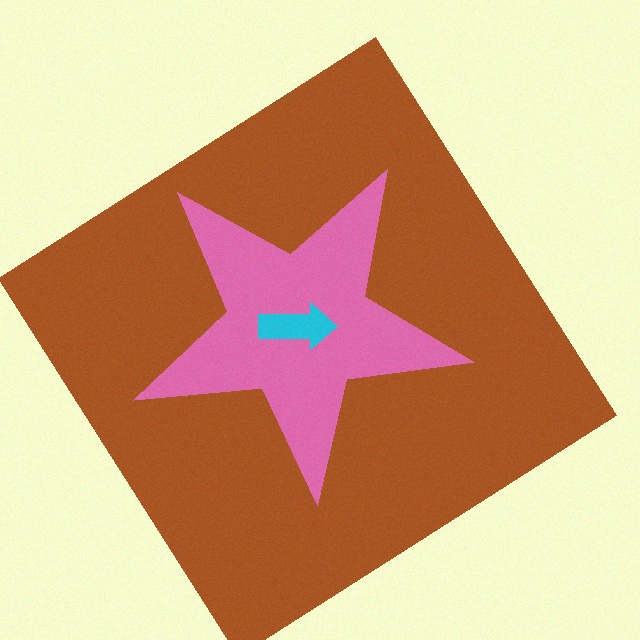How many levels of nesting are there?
3.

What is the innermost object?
The cyan arrow.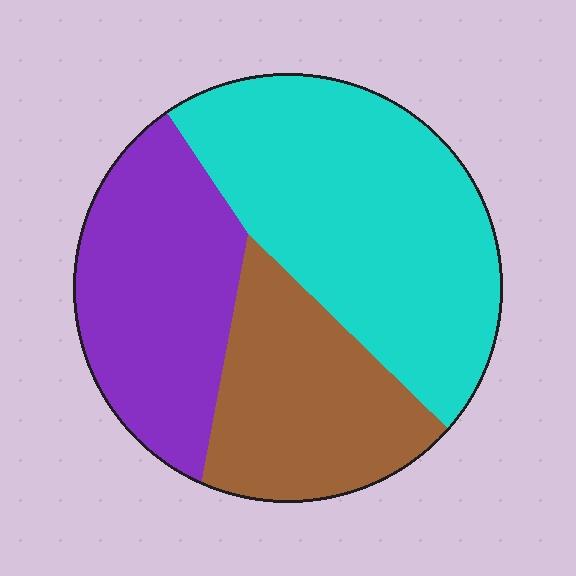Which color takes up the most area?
Cyan, at roughly 45%.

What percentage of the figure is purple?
Purple covers roughly 30% of the figure.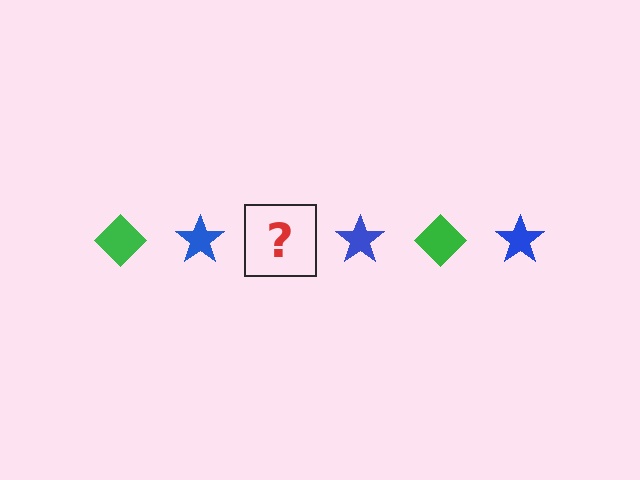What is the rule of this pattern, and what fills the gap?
The rule is that the pattern alternates between green diamond and blue star. The gap should be filled with a green diamond.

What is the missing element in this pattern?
The missing element is a green diamond.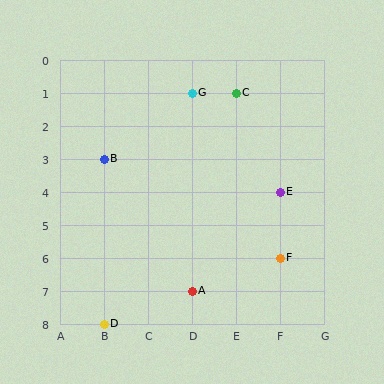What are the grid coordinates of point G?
Point G is at grid coordinates (D, 1).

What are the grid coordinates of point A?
Point A is at grid coordinates (D, 7).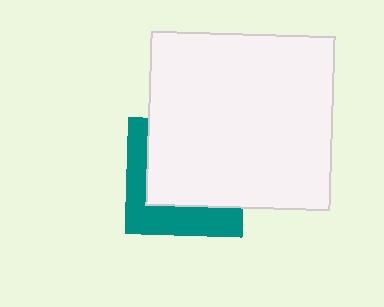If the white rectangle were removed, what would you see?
You would see the complete teal square.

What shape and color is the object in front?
The object in front is a white rectangle.